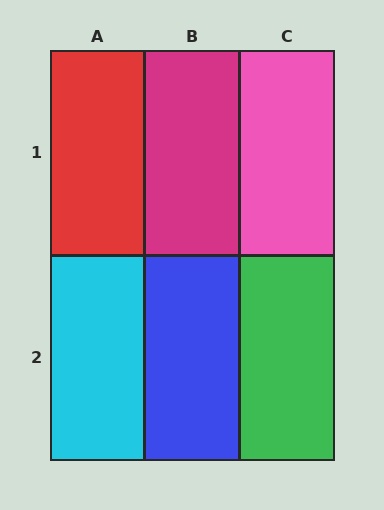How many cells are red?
1 cell is red.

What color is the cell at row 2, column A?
Cyan.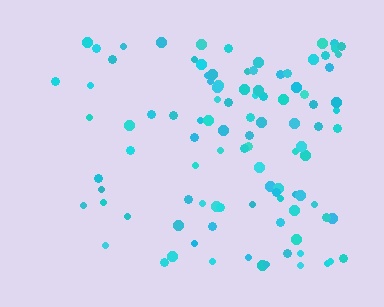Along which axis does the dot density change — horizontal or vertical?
Horizontal.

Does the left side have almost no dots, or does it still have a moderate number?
Still a moderate number, just noticeably fewer than the right.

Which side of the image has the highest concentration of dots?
The right.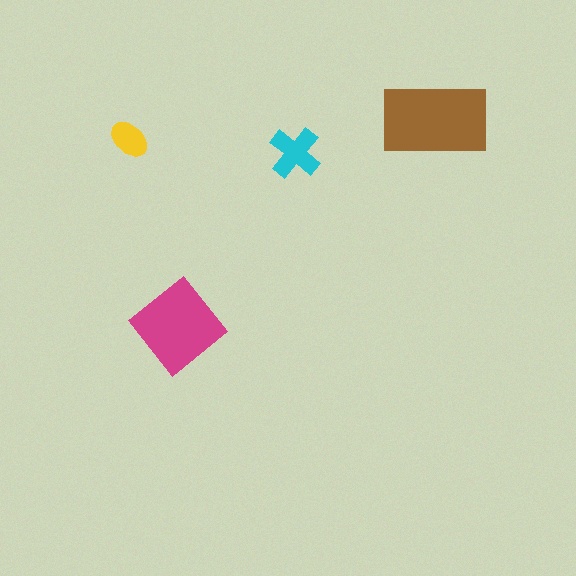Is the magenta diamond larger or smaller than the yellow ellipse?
Larger.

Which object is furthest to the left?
The yellow ellipse is leftmost.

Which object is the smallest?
The yellow ellipse.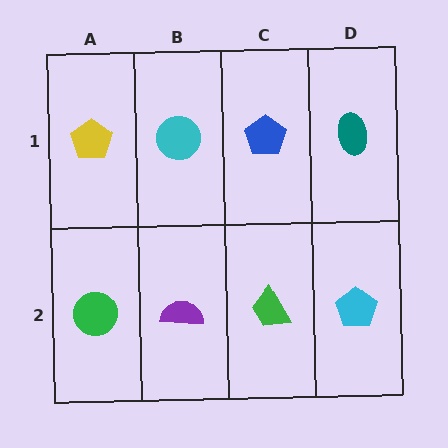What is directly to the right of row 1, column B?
A blue pentagon.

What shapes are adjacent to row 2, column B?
A cyan circle (row 1, column B), a green circle (row 2, column A), a green trapezoid (row 2, column C).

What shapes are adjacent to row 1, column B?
A purple semicircle (row 2, column B), a yellow pentagon (row 1, column A), a blue pentagon (row 1, column C).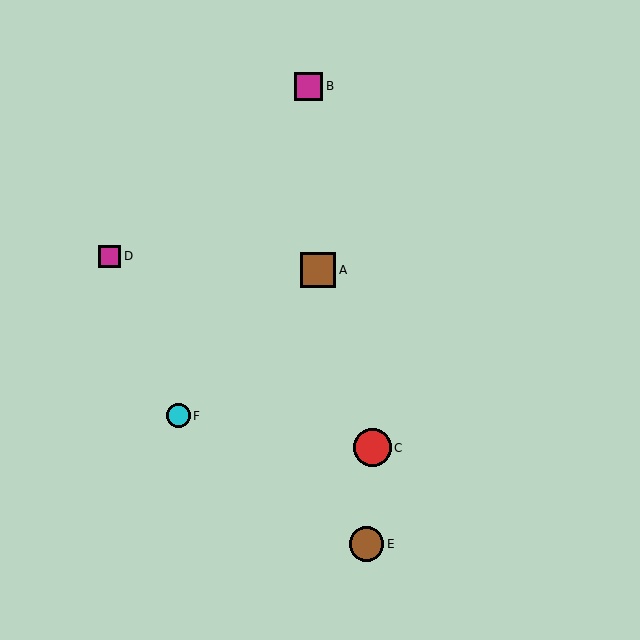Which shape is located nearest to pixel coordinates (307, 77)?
The magenta square (labeled B) at (309, 86) is nearest to that location.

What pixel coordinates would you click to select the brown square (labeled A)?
Click at (318, 270) to select the brown square A.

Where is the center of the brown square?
The center of the brown square is at (318, 270).